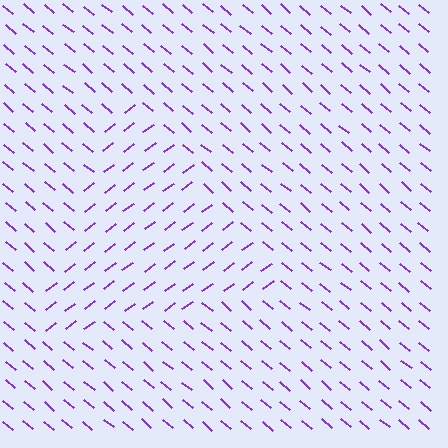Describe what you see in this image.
The image is filled with small purple line segments. A triangle region in the image has lines oriented differently from the surrounding lines, creating a visible texture boundary.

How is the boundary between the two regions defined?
The boundary is defined purely by a change in line orientation (approximately 76 degrees difference). All lines are the same color and thickness.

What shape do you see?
I see a triangle.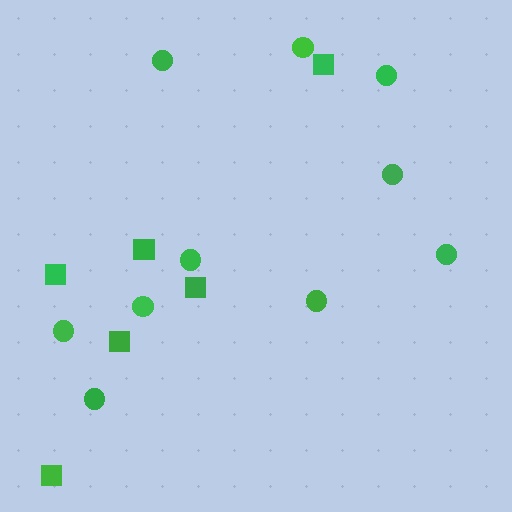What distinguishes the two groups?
There are 2 groups: one group of circles (10) and one group of squares (6).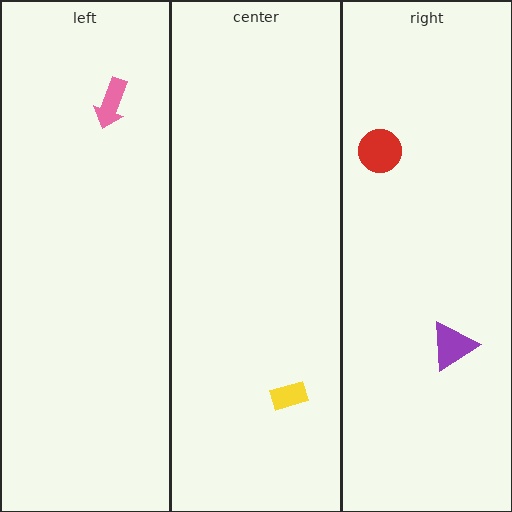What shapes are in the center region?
The yellow rectangle.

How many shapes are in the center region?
1.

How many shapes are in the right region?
2.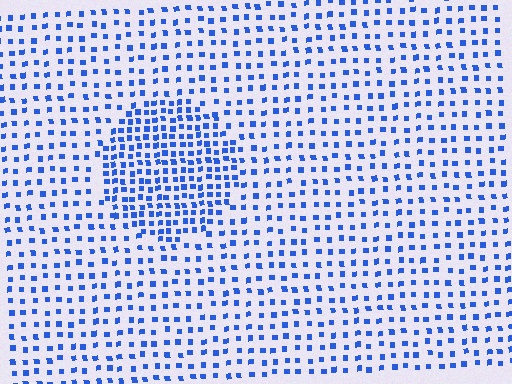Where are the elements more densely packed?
The elements are more densely packed inside the circle boundary.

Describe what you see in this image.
The image contains small blue elements arranged at two different densities. A circle-shaped region is visible where the elements are more densely packed than the surrounding area.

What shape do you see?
I see a circle.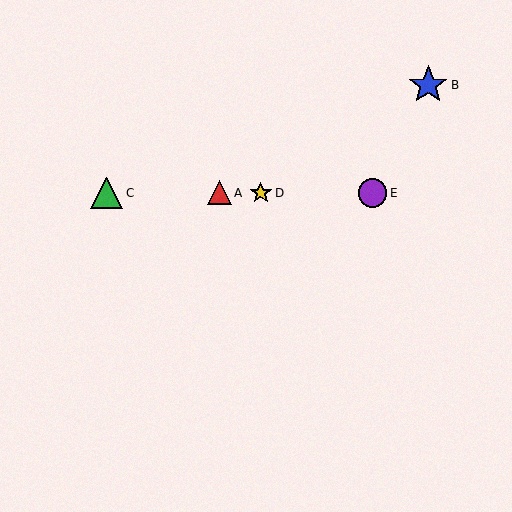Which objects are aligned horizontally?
Objects A, C, D, E are aligned horizontally.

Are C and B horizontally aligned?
No, C is at y≈193 and B is at y≈85.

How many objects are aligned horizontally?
4 objects (A, C, D, E) are aligned horizontally.